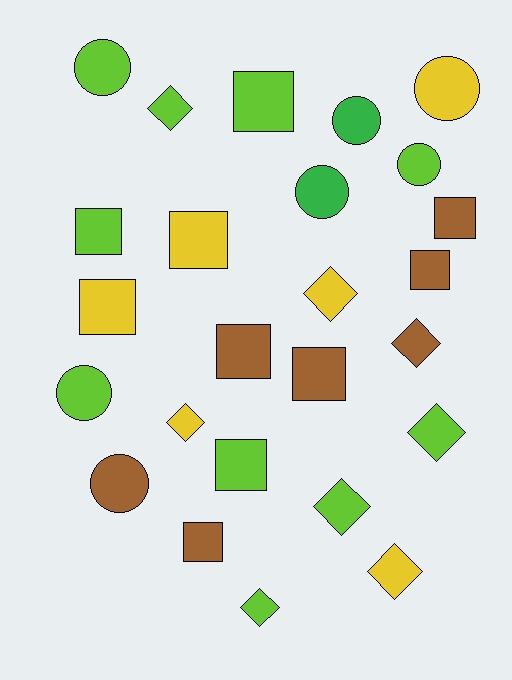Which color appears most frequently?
Lime, with 10 objects.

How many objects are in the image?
There are 25 objects.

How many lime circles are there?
There are 3 lime circles.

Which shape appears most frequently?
Square, with 10 objects.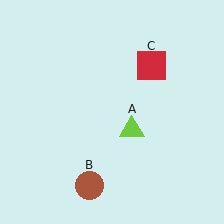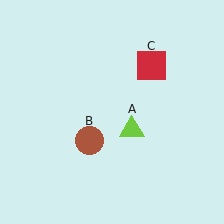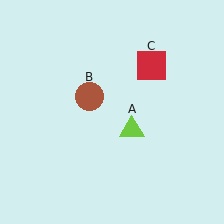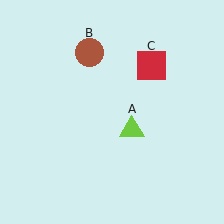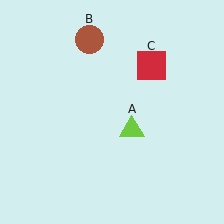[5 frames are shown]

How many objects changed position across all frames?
1 object changed position: brown circle (object B).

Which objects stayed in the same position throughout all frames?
Lime triangle (object A) and red square (object C) remained stationary.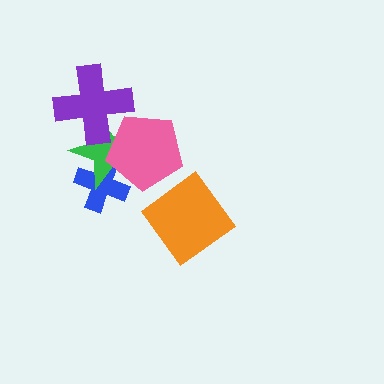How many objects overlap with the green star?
3 objects overlap with the green star.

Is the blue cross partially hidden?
Yes, it is partially covered by another shape.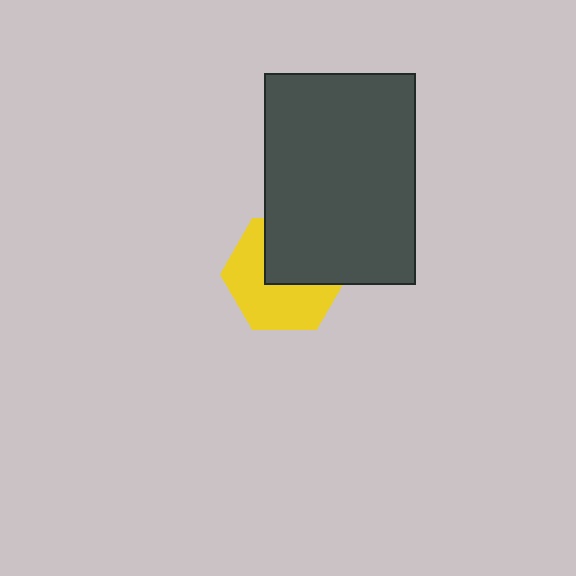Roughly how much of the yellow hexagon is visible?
About half of it is visible (roughly 55%).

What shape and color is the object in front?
The object in front is a dark gray rectangle.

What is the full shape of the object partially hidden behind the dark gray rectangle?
The partially hidden object is a yellow hexagon.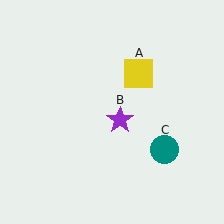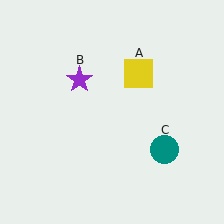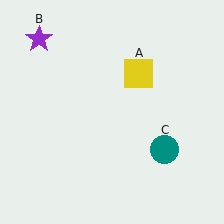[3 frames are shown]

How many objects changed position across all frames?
1 object changed position: purple star (object B).